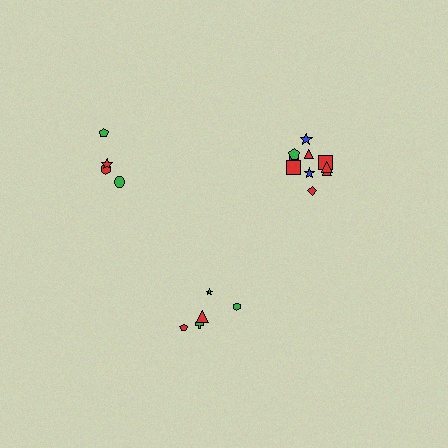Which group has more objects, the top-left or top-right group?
The top-right group.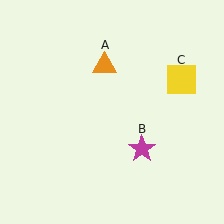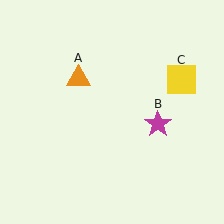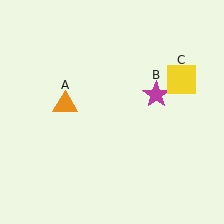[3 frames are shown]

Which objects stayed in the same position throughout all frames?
Yellow square (object C) remained stationary.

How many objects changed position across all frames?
2 objects changed position: orange triangle (object A), magenta star (object B).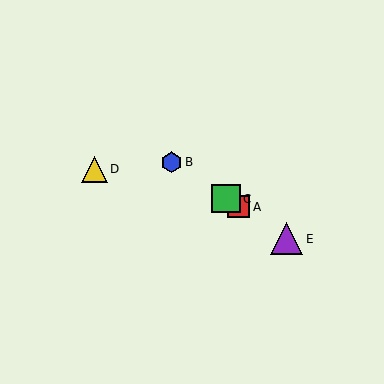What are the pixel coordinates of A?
Object A is at (239, 207).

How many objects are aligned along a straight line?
4 objects (A, B, C, E) are aligned along a straight line.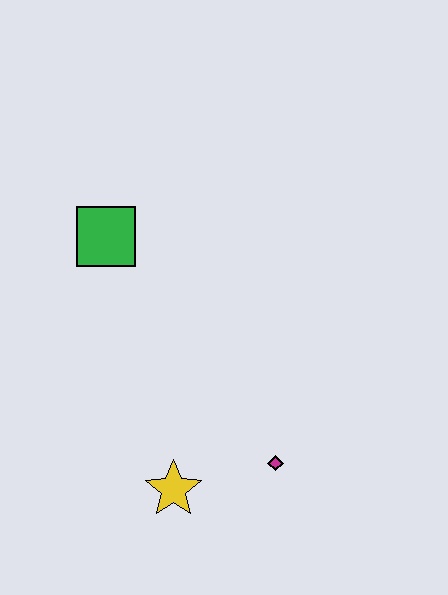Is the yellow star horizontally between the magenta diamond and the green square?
Yes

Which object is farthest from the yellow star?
The green square is farthest from the yellow star.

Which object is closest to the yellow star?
The magenta diamond is closest to the yellow star.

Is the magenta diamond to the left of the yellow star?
No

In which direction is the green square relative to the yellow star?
The green square is above the yellow star.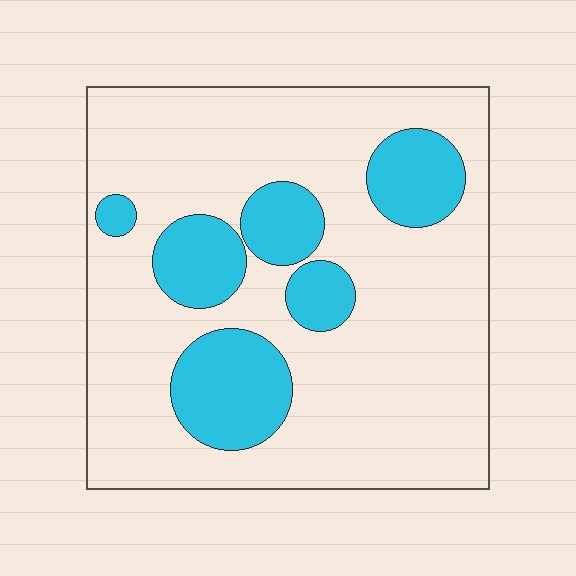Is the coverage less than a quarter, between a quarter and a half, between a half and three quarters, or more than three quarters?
Less than a quarter.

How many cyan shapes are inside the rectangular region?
6.